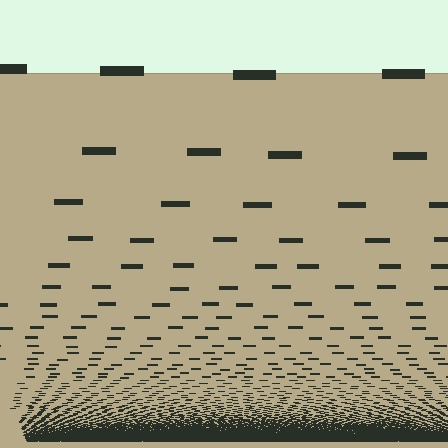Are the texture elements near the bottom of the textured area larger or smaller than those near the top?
Smaller. The gradient is inverted — elements near the bottom are smaller and denser.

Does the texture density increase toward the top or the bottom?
Density increases toward the bottom.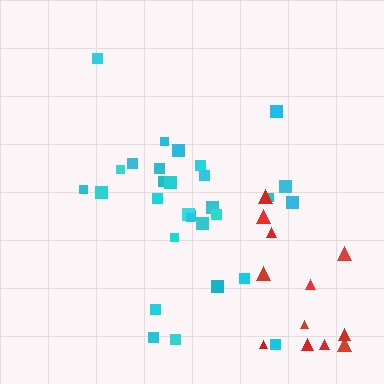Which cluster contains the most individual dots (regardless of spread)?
Cyan (30).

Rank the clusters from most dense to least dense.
cyan, red.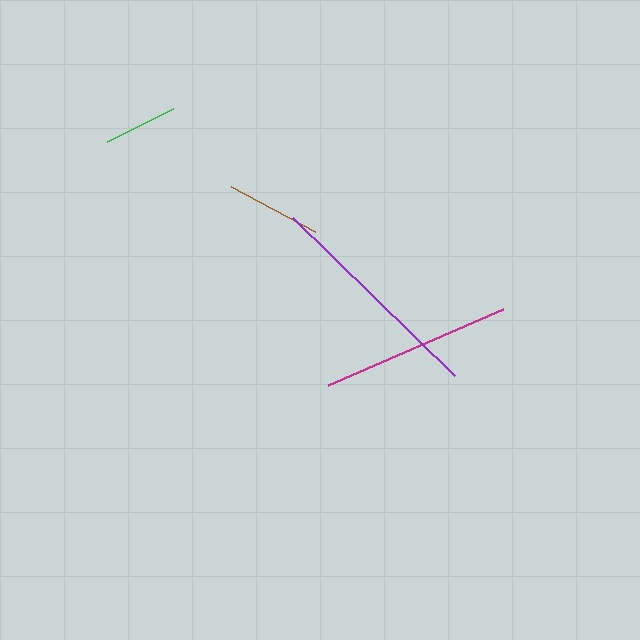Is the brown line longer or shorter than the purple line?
The purple line is longer than the brown line.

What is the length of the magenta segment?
The magenta segment is approximately 190 pixels long.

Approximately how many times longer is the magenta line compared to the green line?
The magenta line is approximately 2.6 times the length of the green line.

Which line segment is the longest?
The purple line is the longest at approximately 226 pixels.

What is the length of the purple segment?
The purple segment is approximately 226 pixels long.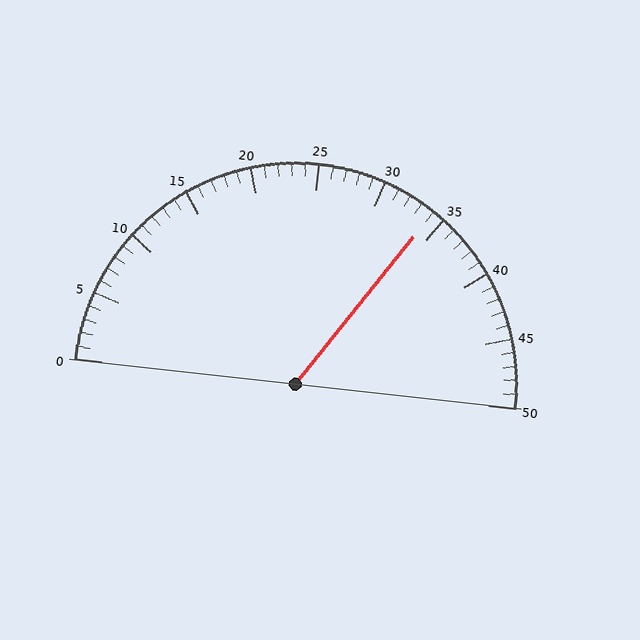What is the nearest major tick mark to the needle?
The nearest major tick mark is 35.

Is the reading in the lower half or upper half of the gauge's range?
The reading is in the upper half of the range (0 to 50).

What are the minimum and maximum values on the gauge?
The gauge ranges from 0 to 50.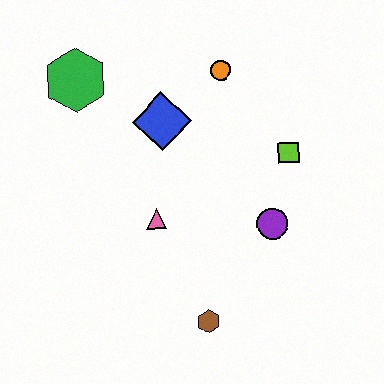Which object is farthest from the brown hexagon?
The green hexagon is farthest from the brown hexagon.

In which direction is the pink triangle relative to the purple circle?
The pink triangle is to the left of the purple circle.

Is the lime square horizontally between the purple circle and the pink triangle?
No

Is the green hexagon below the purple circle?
No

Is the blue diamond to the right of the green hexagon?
Yes